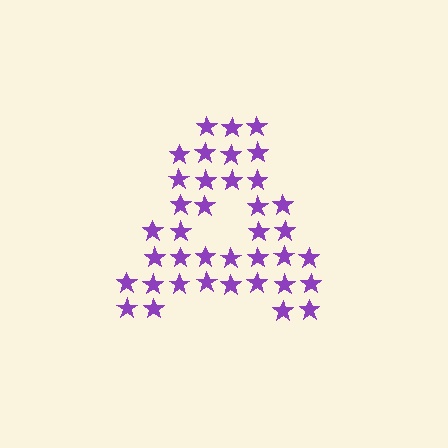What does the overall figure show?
The overall figure shows the letter A.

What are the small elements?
The small elements are stars.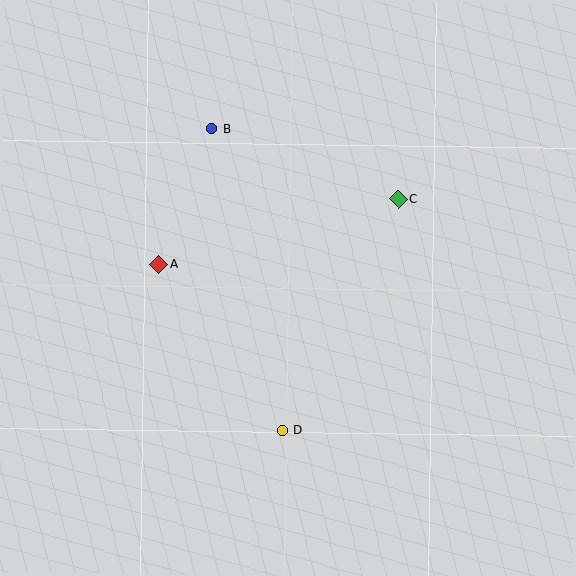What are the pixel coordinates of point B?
Point B is at (212, 129).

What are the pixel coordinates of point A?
Point A is at (159, 264).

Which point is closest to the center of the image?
Point A at (159, 264) is closest to the center.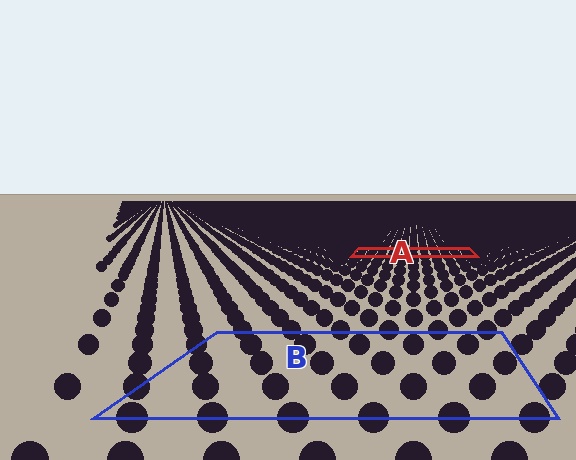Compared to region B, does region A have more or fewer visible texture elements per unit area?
Region A has more texture elements per unit area — they are packed more densely because it is farther away.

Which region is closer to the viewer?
Region B is closer. The texture elements there are larger and more spread out.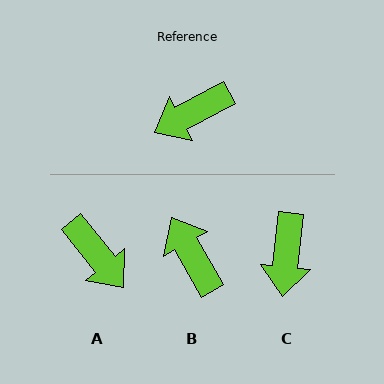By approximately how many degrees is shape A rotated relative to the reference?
Approximately 101 degrees counter-clockwise.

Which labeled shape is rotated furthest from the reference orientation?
A, about 101 degrees away.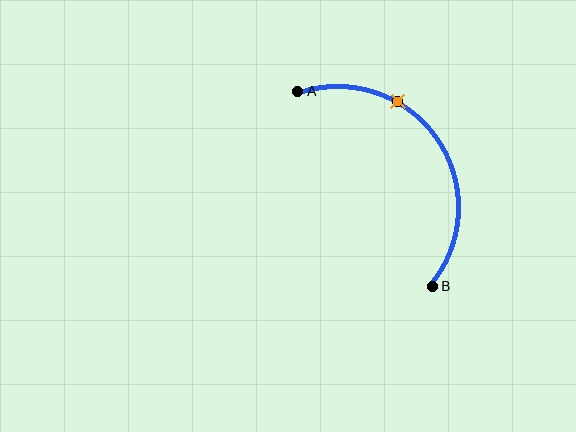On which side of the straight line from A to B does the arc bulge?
The arc bulges above and to the right of the straight line connecting A and B.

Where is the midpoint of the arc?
The arc midpoint is the point on the curve farthest from the straight line joining A and B. It sits above and to the right of that line.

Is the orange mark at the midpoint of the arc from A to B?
No. The orange mark lies on the arc but is closer to endpoint A. The arc midpoint would be at the point on the curve equidistant along the arc from both A and B.